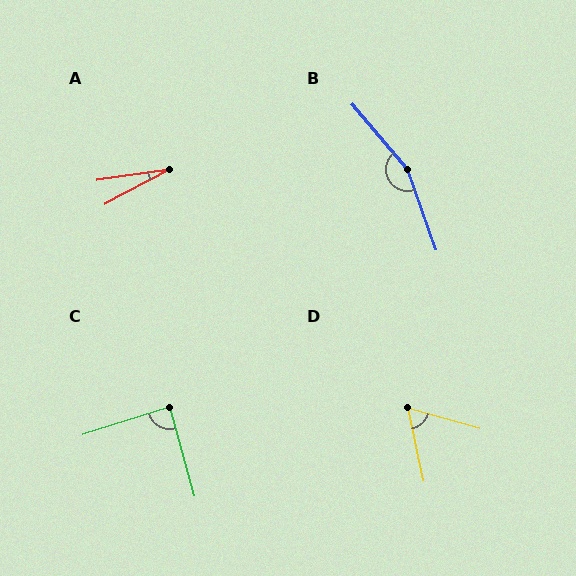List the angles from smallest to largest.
A (19°), D (62°), C (88°), B (159°).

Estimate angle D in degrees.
Approximately 62 degrees.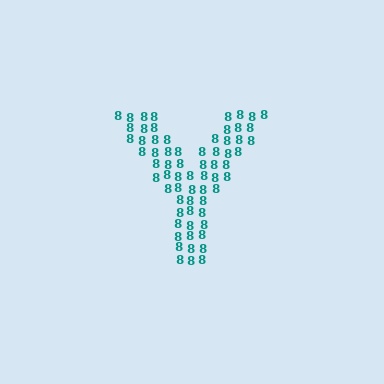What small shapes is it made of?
It is made of small digit 8's.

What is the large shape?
The large shape is the letter Y.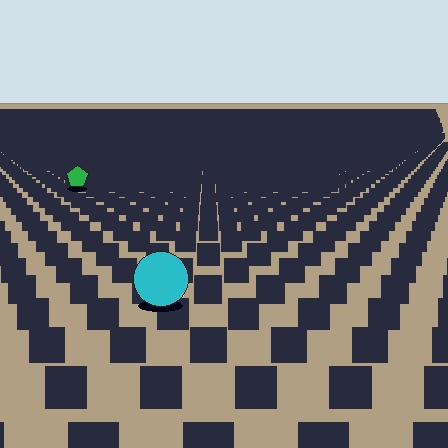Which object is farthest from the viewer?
The green pentagon is farthest from the viewer. It appears smaller and the ground texture around it is denser.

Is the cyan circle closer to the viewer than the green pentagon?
Yes. The cyan circle is closer — you can tell from the texture gradient: the ground texture is coarser near it.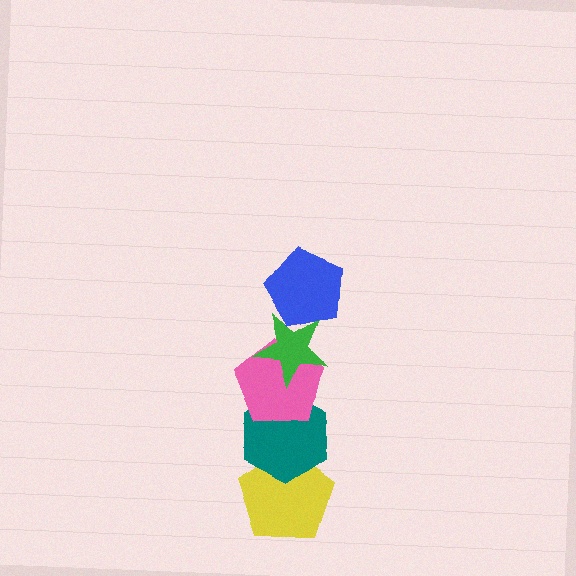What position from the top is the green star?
The green star is 2nd from the top.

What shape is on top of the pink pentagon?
The green star is on top of the pink pentagon.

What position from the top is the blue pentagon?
The blue pentagon is 1st from the top.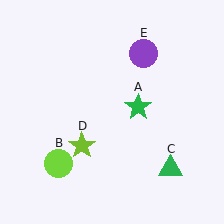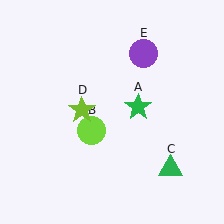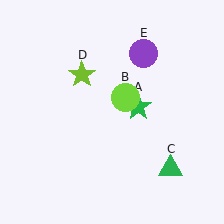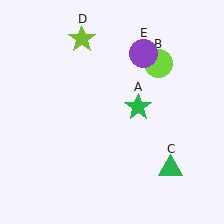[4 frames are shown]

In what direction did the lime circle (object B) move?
The lime circle (object B) moved up and to the right.